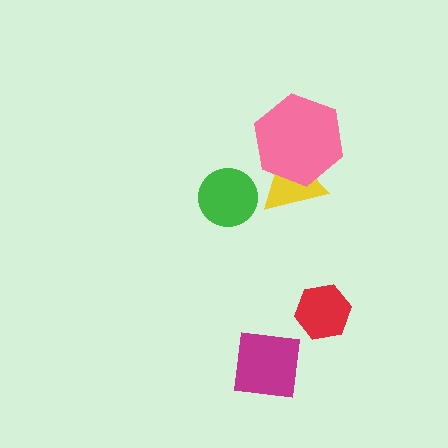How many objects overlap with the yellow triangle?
1 object overlaps with the yellow triangle.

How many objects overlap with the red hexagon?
0 objects overlap with the red hexagon.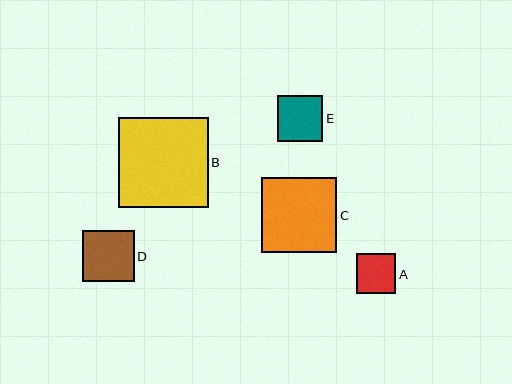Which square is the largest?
Square B is the largest with a size of approximately 90 pixels.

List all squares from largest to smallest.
From largest to smallest: B, C, D, E, A.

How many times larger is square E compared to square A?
Square E is approximately 1.2 times the size of square A.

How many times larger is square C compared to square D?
Square C is approximately 1.5 times the size of square D.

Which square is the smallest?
Square A is the smallest with a size of approximately 39 pixels.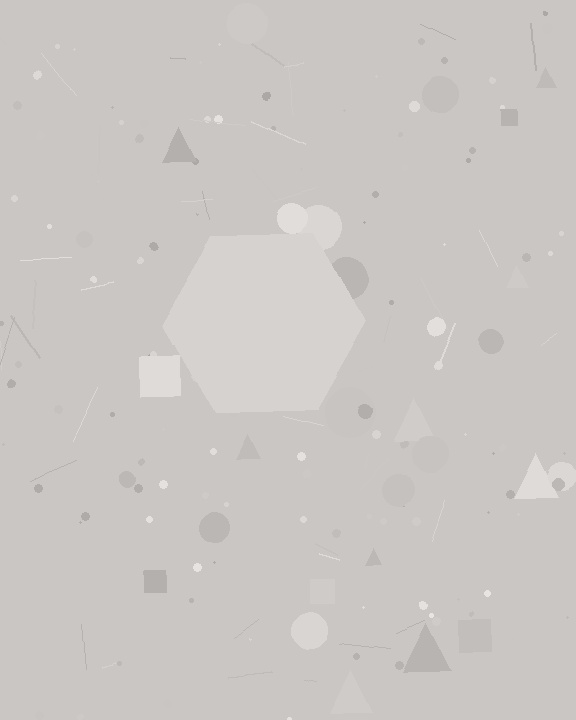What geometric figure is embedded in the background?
A hexagon is embedded in the background.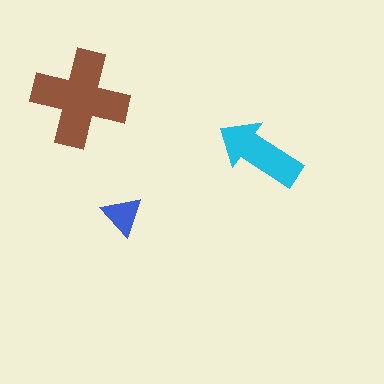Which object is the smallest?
The blue triangle.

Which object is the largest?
The brown cross.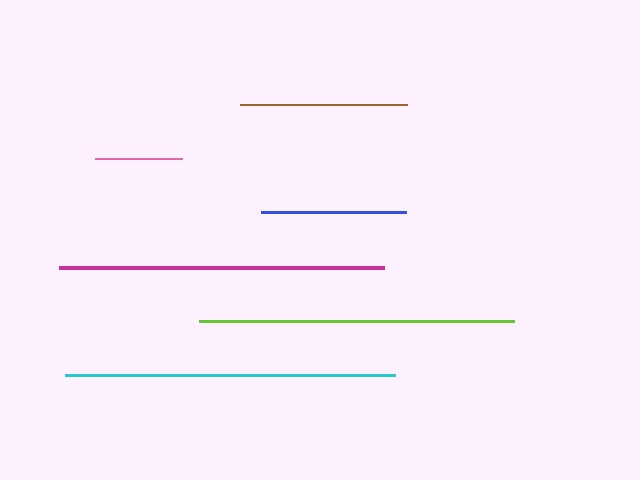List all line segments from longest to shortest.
From longest to shortest: cyan, magenta, lime, brown, blue, pink.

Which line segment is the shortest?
The pink line is the shortest at approximately 87 pixels.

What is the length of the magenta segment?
The magenta segment is approximately 325 pixels long.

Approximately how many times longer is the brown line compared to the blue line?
The brown line is approximately 1.1 times the length of the blue line.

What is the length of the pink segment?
The pink segment is approximately 87 pixels long.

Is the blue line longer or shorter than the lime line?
The lime line is longer than the blue line.